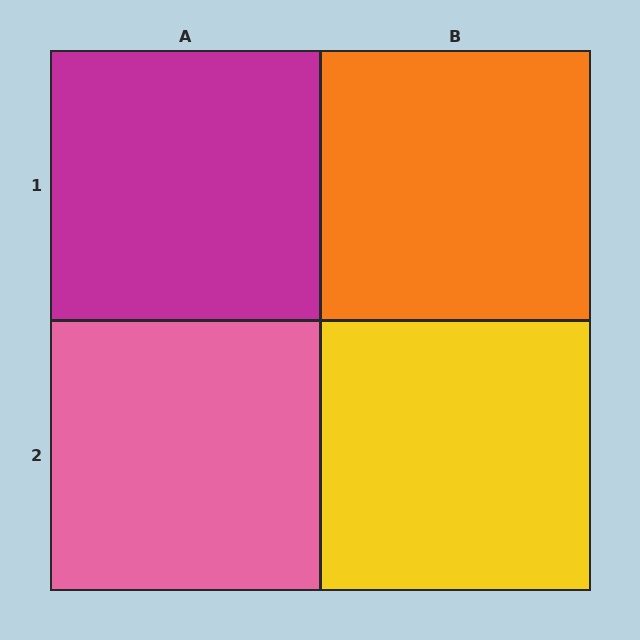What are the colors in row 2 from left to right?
Pink, yellow.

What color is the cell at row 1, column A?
Magenta.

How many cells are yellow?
1 cell is yellow.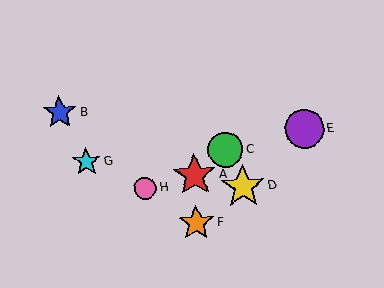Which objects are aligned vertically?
Objects A, F are aligned vertically.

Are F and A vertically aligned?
Yes, both are at x≈196.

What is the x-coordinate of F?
Object F is at x≈196.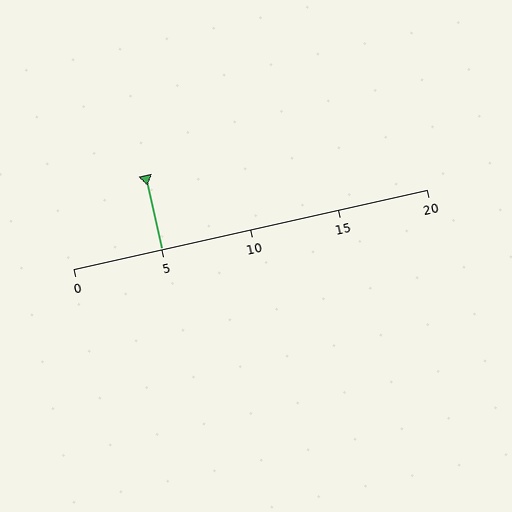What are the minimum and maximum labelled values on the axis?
The axis runs from 0 to 20.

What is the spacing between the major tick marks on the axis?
The major ticks are spaced 5 apart.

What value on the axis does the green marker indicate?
The marker indicates approximately 5.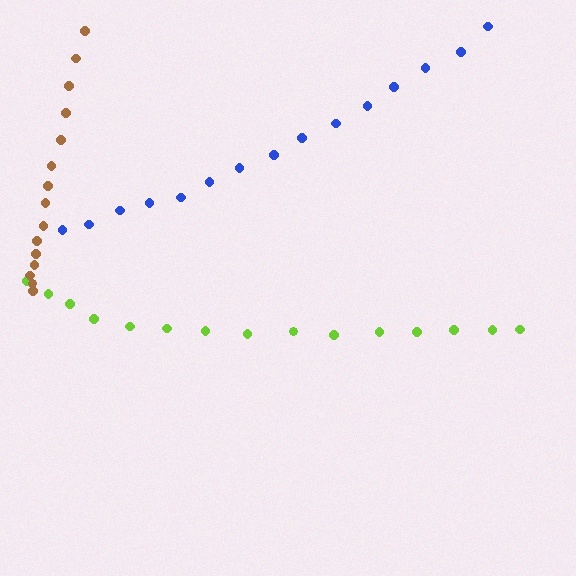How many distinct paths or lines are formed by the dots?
There are 3 distinct paths.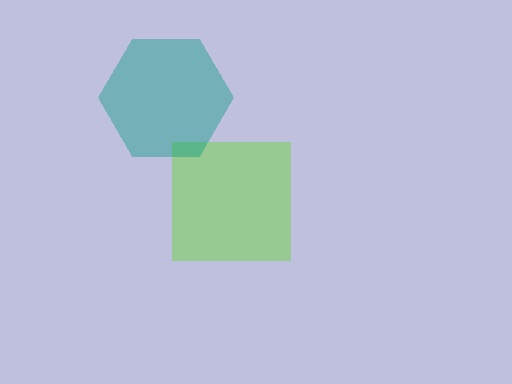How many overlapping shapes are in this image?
There are 2 overlapping shapes in the image.